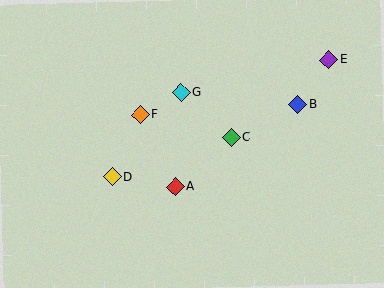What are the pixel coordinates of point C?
Point C is at (231, 137).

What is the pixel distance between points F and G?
The distance between F and G is 46 pixels.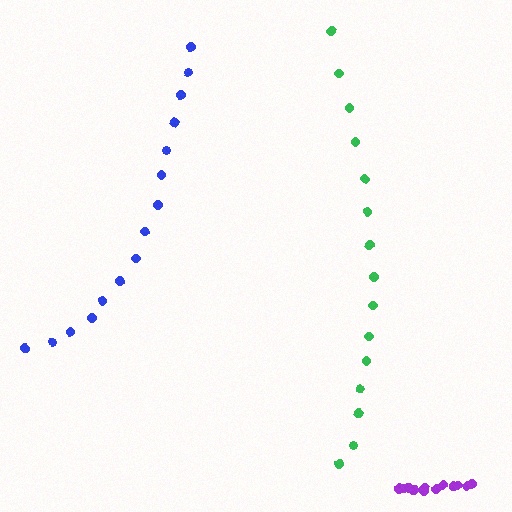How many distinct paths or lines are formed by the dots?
There are 3 distinct paths.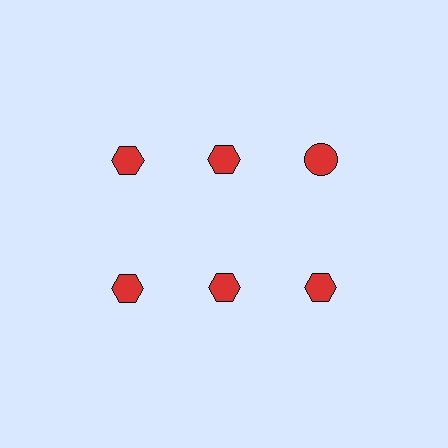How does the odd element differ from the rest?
It has a different shape: circle instead of hexagon.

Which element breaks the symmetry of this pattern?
The red circle in the top row, center column breaks the symmetry. All other shapes are red hexagons.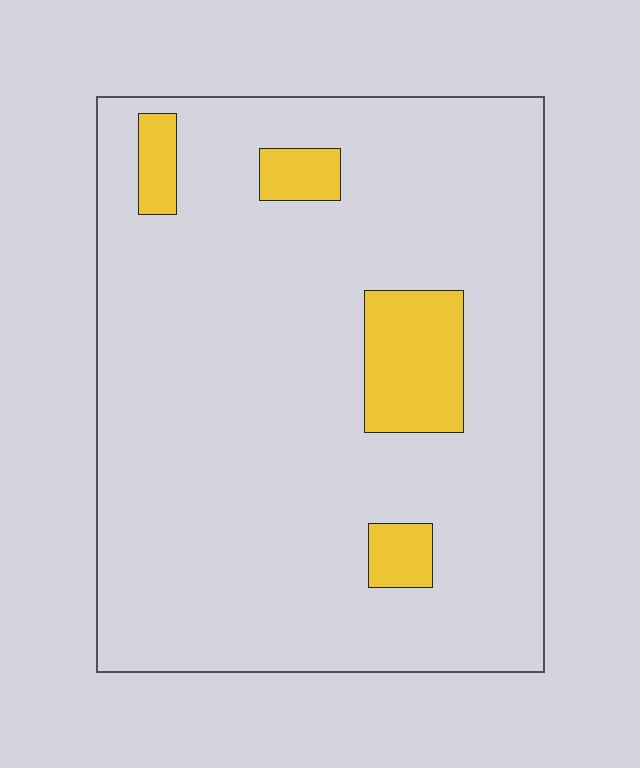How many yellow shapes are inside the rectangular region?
4.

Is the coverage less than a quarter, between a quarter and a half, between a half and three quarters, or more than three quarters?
Less than a quarter.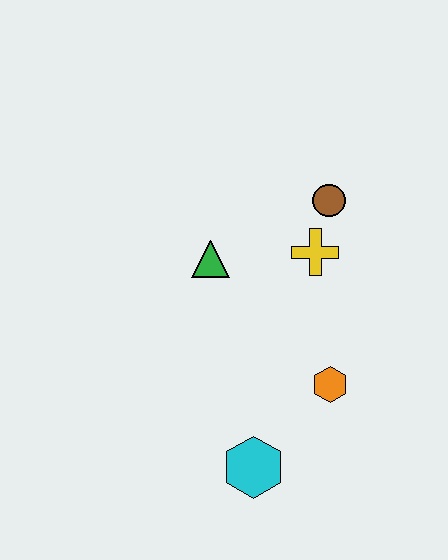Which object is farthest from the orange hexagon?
The brown circle is farthest from the orange hexagon.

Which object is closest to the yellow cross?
The brown circle is closest to the yellow cross.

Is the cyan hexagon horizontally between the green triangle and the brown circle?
Yes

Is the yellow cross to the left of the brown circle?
Yes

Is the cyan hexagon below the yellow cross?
Yes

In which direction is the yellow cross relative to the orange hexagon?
The yellow cross is above the orange hexagon.